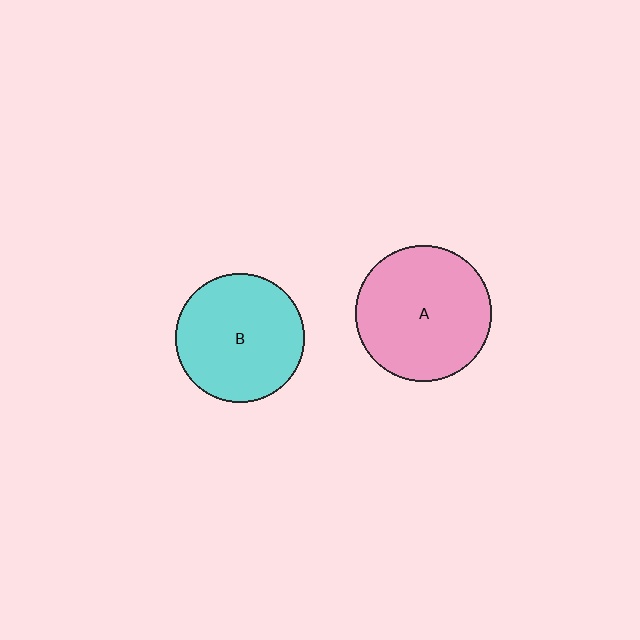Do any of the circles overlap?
No, none of the circles overlap.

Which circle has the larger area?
Circle A (pink).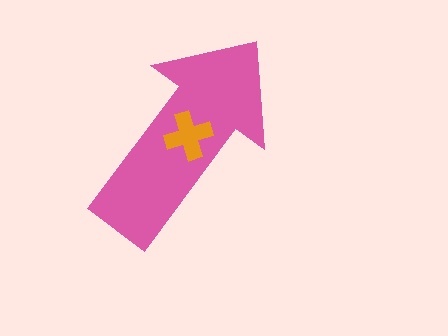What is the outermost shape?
The pink arrow.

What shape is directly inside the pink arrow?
The orange cross.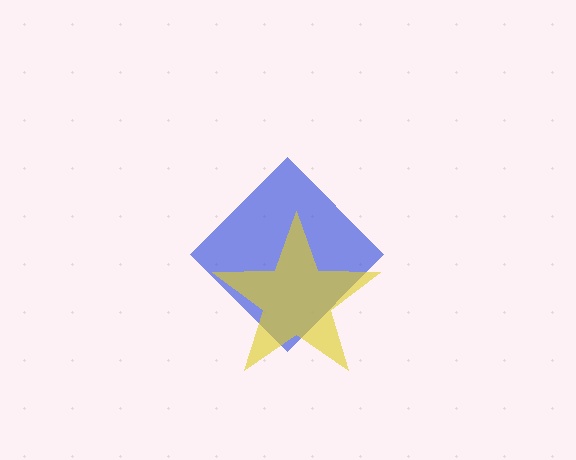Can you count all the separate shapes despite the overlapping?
Yes, there are 2 separate shapes.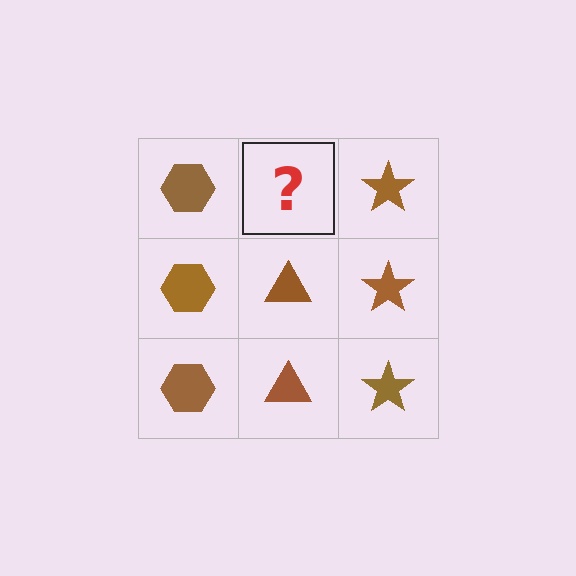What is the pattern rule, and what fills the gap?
The rule is that each column has a consistent shape. The gap should be filled with a brown triangle.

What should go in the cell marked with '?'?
The missing cell should contain a brown triangle.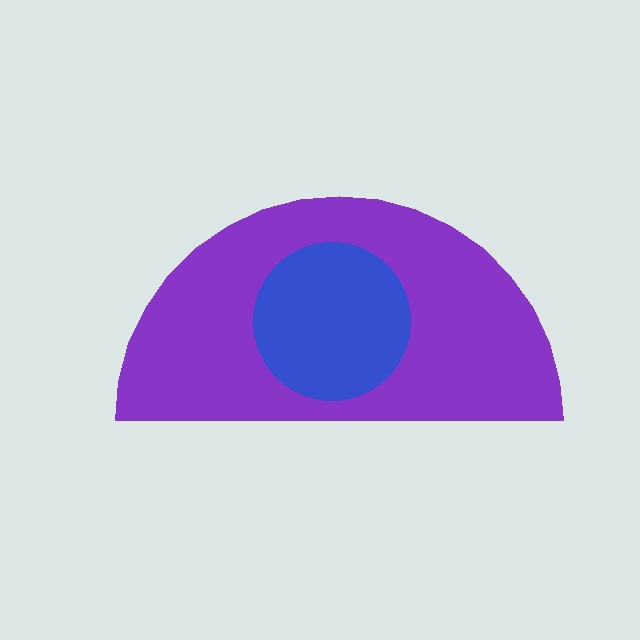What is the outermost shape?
The purple semicircle.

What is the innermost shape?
The blue circle.